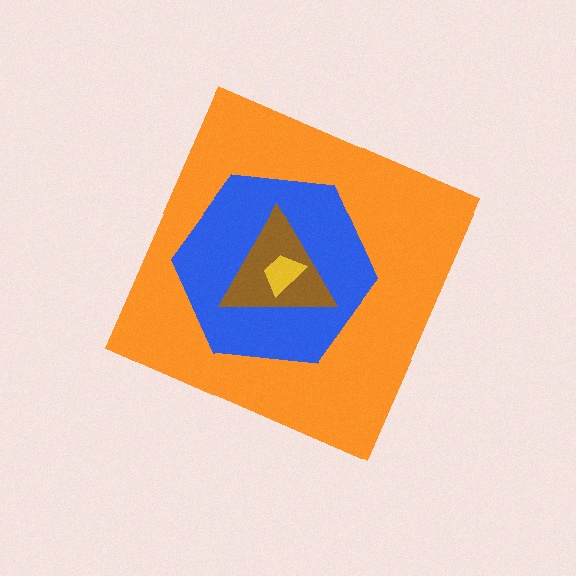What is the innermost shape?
The yellow trapezoid.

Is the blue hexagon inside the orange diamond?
Yes.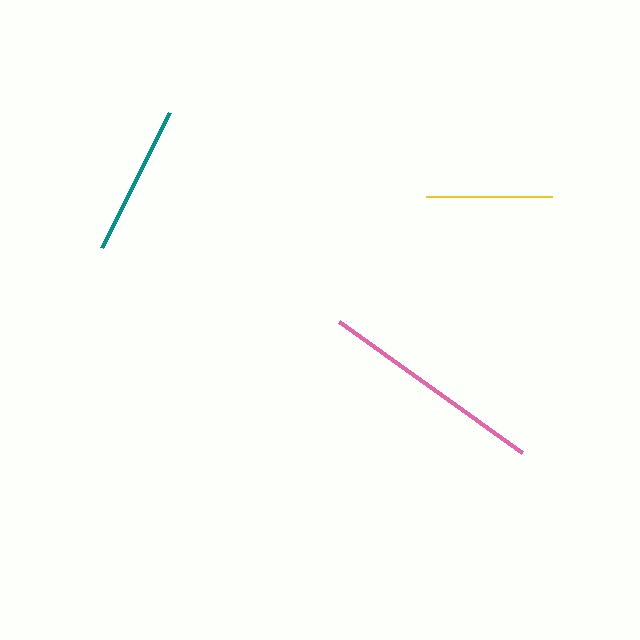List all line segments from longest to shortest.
From longest to shortest: pink, teal, yellow.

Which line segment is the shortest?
The yellow line is the shortest at approximately 126 pixels.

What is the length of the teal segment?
The teal segment is approximately 152 pixels long.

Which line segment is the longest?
The pink line is the longest at approximately 225 pixels.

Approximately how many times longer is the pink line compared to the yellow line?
The pink line is approximately 1.8 times the length of the yellow line.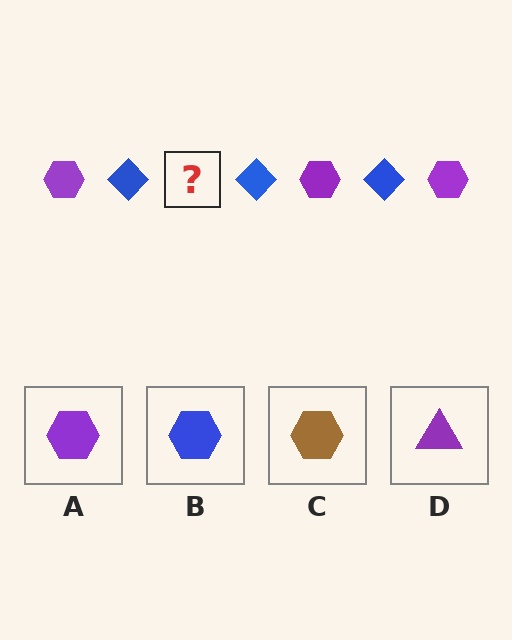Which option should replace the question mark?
Option A.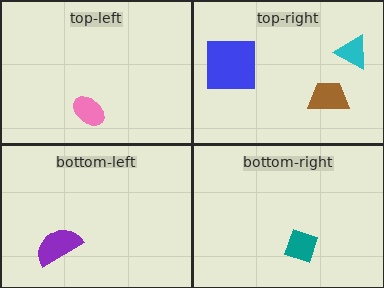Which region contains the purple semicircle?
The bottom-left region.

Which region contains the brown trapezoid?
The top-right region.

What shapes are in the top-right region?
The blue square, the brown trapezoid, the cyan triangle.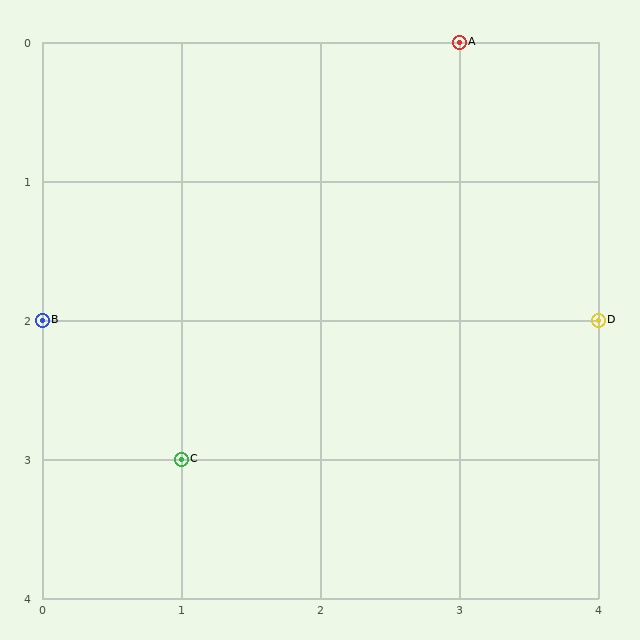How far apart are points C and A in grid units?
Points C and A are 2 columns and 3 rows apart (about 3.6 grid units diagonally).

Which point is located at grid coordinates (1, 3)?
Point C is at (1, 3).